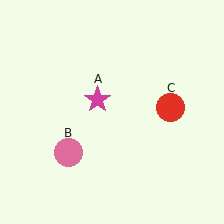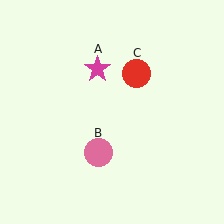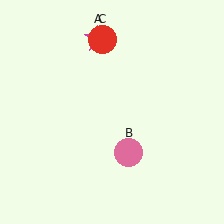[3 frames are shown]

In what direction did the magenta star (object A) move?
The magenta star (object A) moved up.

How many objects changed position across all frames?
3 objects changed position: magenta star (object A), pink circle (object B), red circle (object C).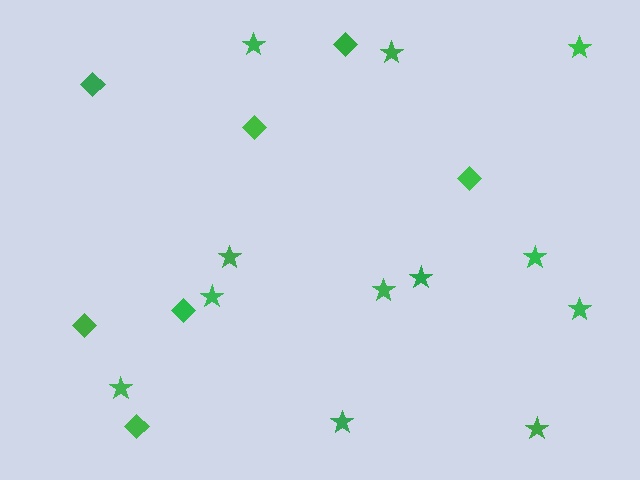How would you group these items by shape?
There are 2 groups: one group of stars (12) and one group of diamonds (7).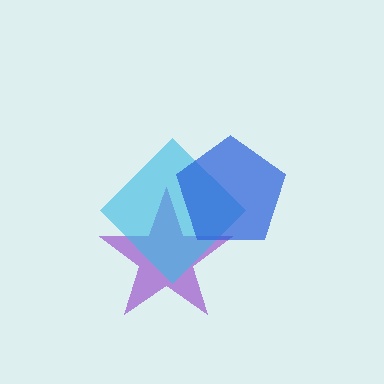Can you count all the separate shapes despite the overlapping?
Yes, there are 3 separate shapes.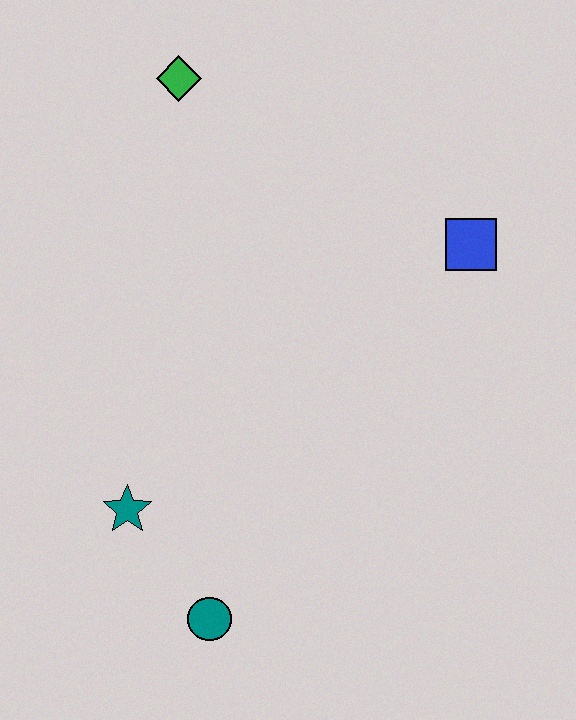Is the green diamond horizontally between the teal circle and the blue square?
No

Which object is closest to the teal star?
The teal circle is closest to the teal star.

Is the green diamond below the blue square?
No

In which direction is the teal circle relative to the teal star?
The teal circle is below the teal star.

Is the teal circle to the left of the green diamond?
No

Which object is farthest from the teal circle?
The green diamond is farthest from the teal circle.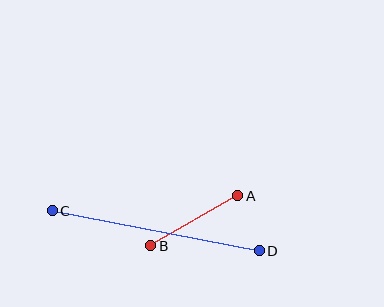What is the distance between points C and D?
The distance is approximately 211 pixels.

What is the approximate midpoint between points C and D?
The midpoint is at approximately (156, 231) pixels.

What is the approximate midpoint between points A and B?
The midpoint is at approximately (194, 221) pixels.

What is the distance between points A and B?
The distance is approximately 100 pixels.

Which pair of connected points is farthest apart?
Points C and D are farthest apart.